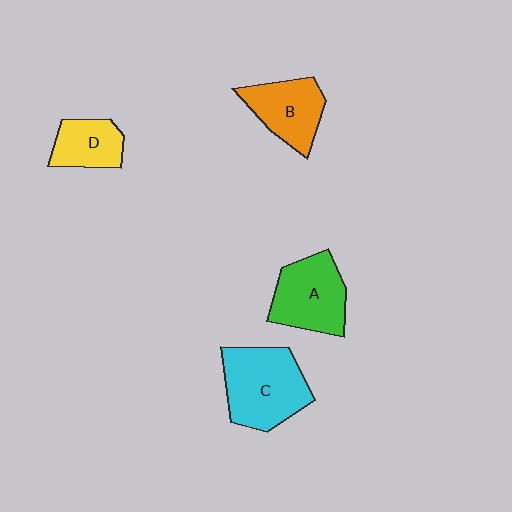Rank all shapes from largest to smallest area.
From largest to smallest: C (cyan), A (green), B (orange), D (yellow).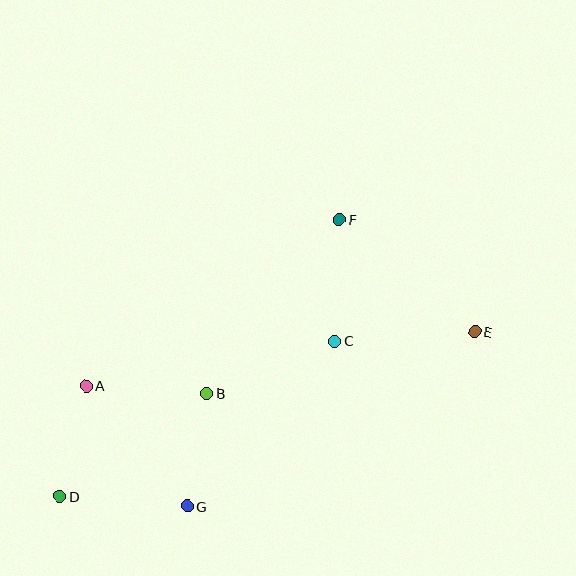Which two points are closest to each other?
Points A and D are closest to each other.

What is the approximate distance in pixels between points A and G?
The distance between A and G is approximately 157 pixels.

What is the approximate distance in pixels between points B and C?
The distance between B and C is approximately 138 pixels.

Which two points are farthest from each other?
Points D and E are farthest from each other.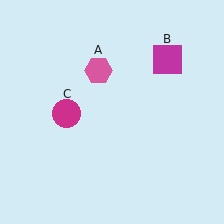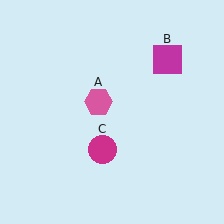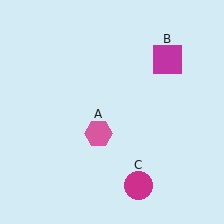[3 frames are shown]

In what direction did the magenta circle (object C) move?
The magenta circle (object C) moved down and to the right.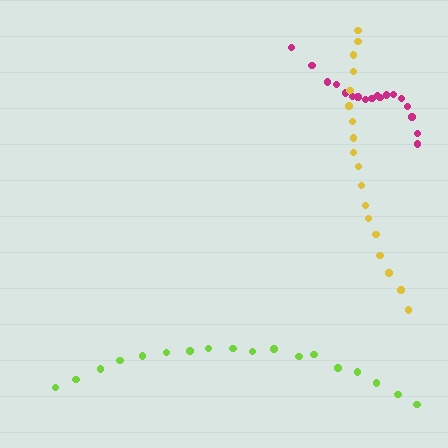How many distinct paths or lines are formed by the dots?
There are 3 distinct paths.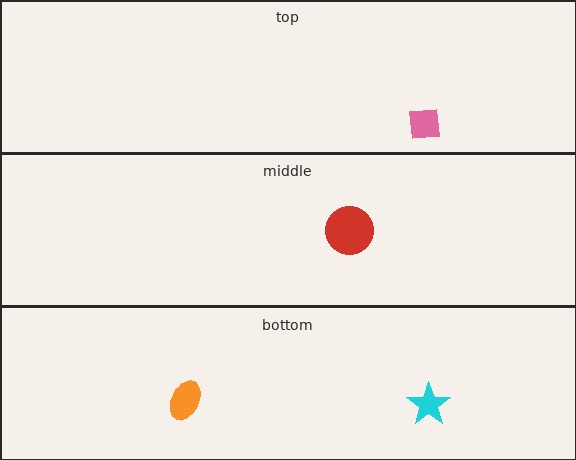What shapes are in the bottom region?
The orange ellipse, the cyan star.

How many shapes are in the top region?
1.